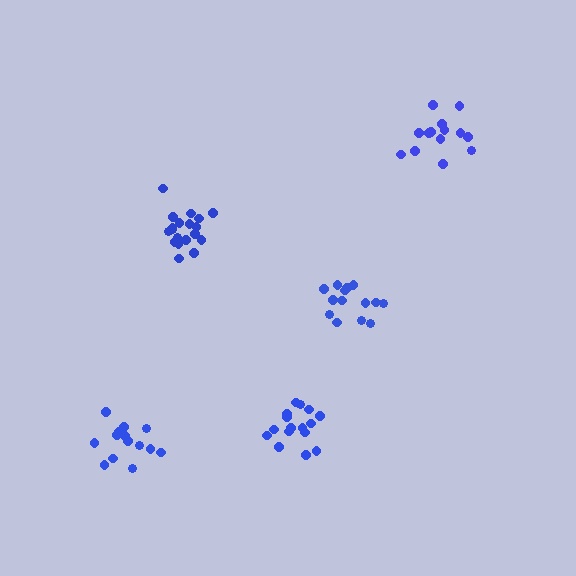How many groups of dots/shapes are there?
There are 5 groups.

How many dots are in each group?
Group 1: 16 dots, Group 2: 19 dots, Group 3: 14 dots, Group 4: 14 dots, Group 5: 15 dots (78 total).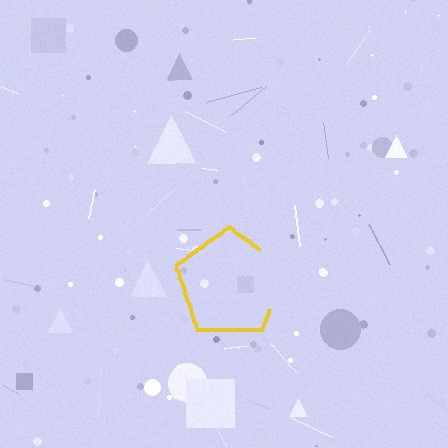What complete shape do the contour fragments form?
The contour fragments form a pentagon.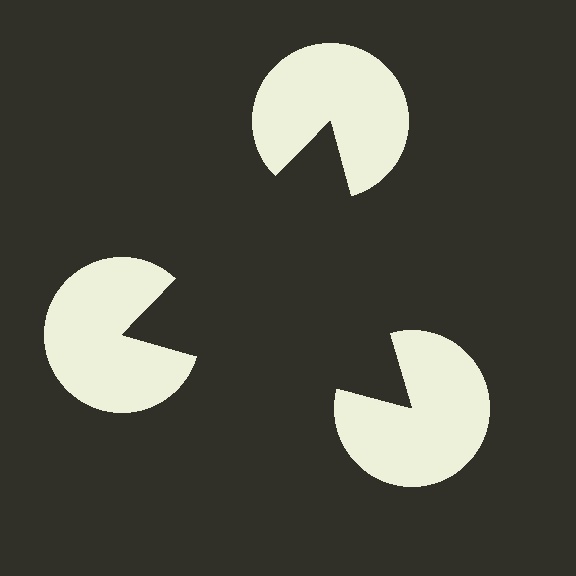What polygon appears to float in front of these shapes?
An illusory triangle — its edges are inferred from the aligned wedge cuts in the pac-man discs, not physically drawn.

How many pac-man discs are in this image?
There are 3 — one at each vertex of the illusory triangle.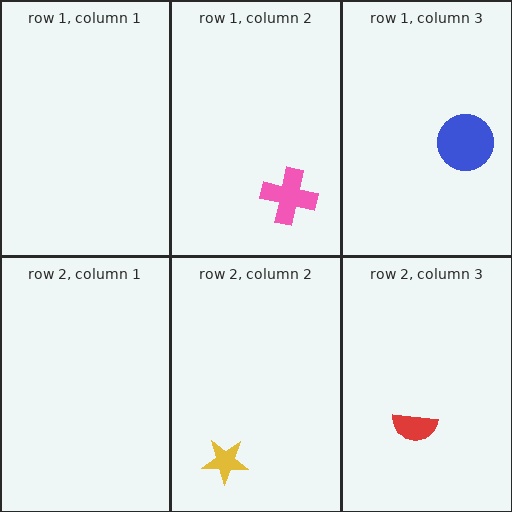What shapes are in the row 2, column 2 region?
The yellow star.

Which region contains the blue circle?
The row 1, column 3 region.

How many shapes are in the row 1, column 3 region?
1.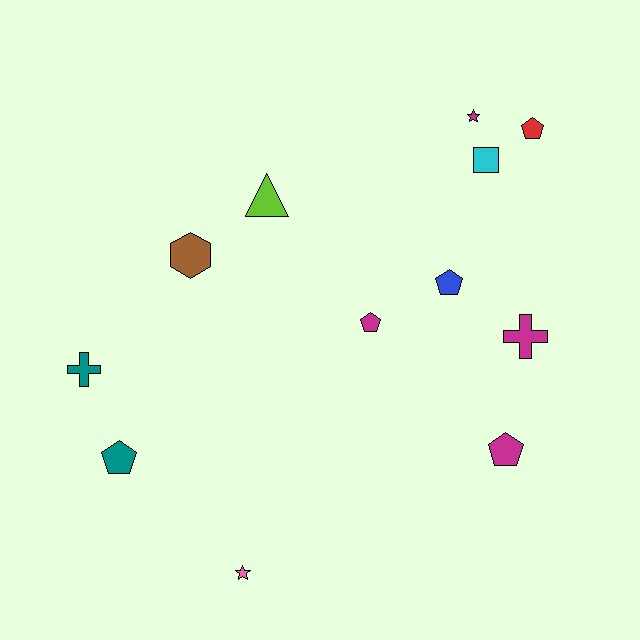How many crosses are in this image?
There are 2 crosses.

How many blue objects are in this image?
There is 1 blue object.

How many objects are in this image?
There are 12 objects.